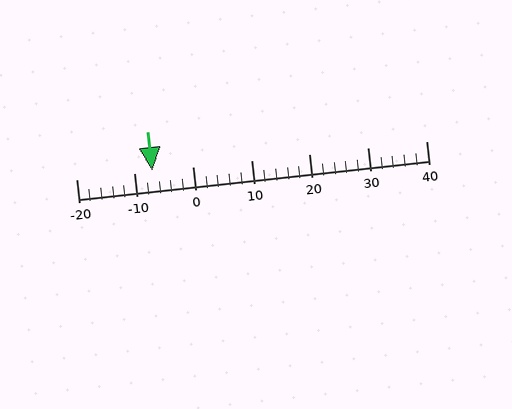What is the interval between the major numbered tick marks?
The major tick marks are spaced 10 units apart.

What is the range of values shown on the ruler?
The ruler shows values from -20 to 40.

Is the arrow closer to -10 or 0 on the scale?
The arrow is closer to -10.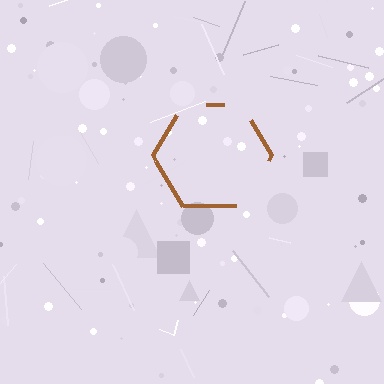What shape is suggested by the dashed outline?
The dashed outline suggests a hexagon.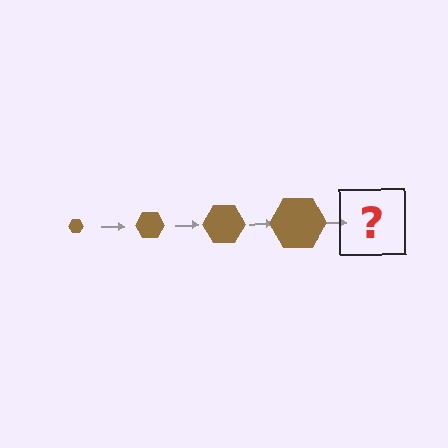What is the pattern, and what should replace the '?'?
The pattern is that the hexagon gets progressively larger each step. The '?' should be a brown hexagon, larger than the previous one.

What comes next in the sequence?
The next element should be a brown hexagon, larger than the previous one.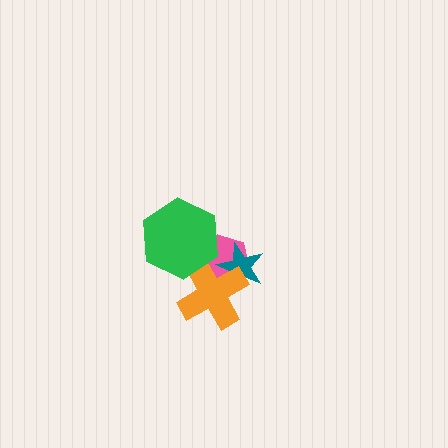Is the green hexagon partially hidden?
No, no other shape covers it.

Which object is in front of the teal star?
The orange cross is in front of the teal star.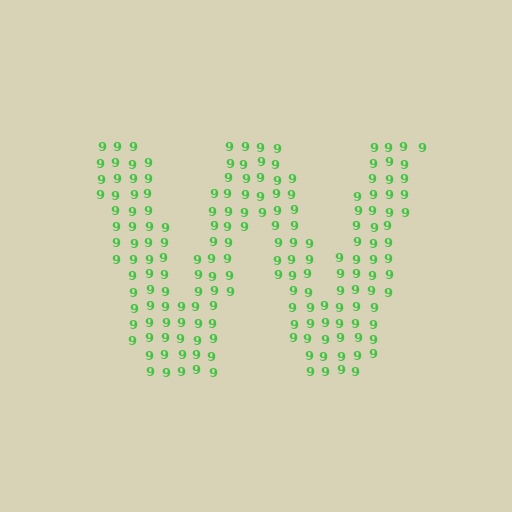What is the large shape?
The large shape is the letter W.